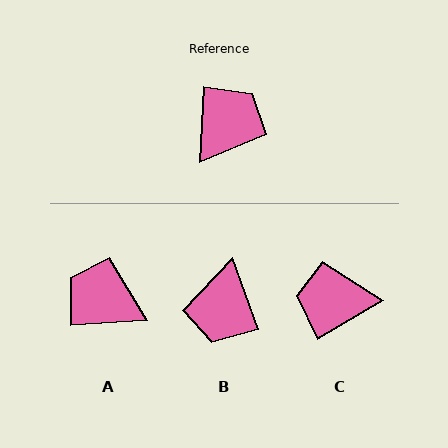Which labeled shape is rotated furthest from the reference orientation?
B, about 157 degrees away.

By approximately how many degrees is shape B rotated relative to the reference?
Approximately 157 degrees clockwise.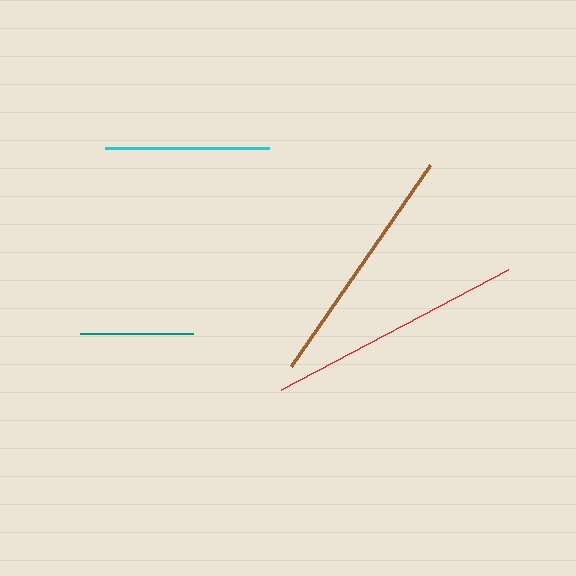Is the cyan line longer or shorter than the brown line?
The brown line is longer than the cyan line.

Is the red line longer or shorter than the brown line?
The red line is longer than the brown line.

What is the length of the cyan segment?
The cyan segment is approximately 164 pixels long.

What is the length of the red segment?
The red segment is approximately 257 pixels long.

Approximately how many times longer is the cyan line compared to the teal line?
The cyan line is approximately 1.5 times the length of the teal line.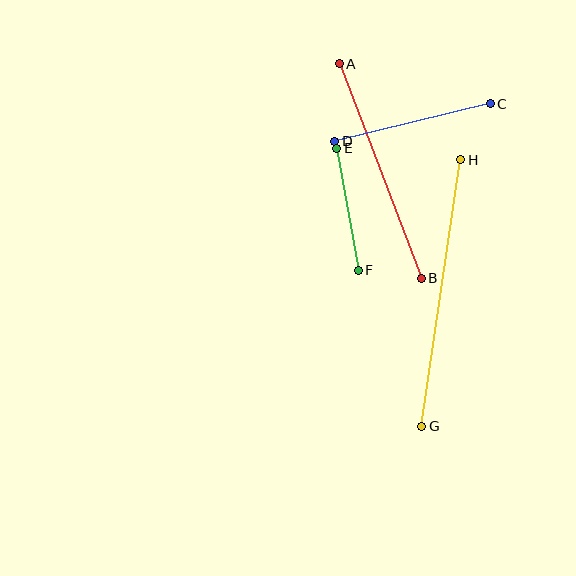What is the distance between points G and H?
The distance is approximately 269 pixels.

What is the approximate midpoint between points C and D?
The midpoint is at approximately (412, 122) pixels.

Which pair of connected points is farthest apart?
Points G and H are farthest apart.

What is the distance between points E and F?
The distance is approximately 124 pixels.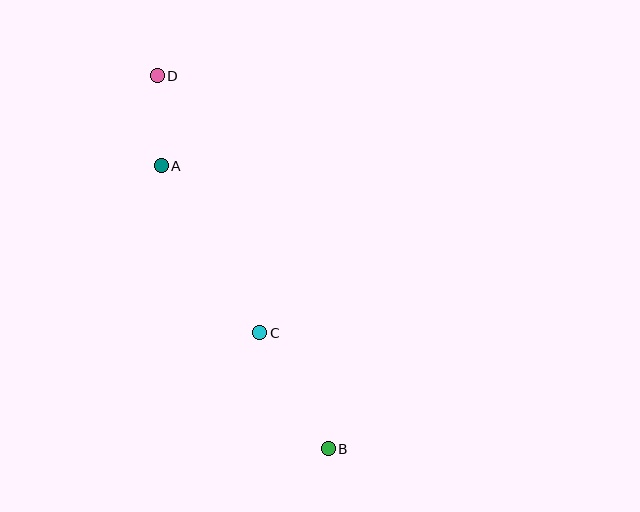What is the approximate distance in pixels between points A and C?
The distance between A and C is approximately 194 pixels.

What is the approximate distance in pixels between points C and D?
The distance between C and D is approximately 277 pixels.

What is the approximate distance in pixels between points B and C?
The distance between B and C is approximately 134 pixels.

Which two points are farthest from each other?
Points B and D are farthest from each other.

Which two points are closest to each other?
Points A and D are closest to each other.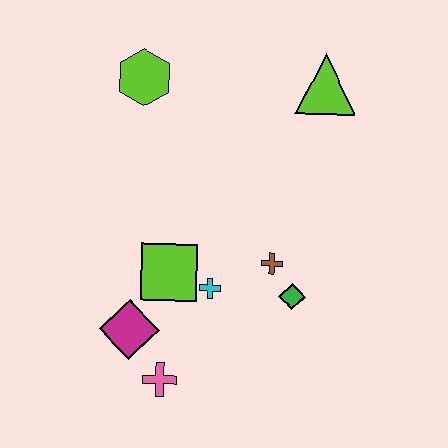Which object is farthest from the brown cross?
The lime hexagon is farthest from the brown cross.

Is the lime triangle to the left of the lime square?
No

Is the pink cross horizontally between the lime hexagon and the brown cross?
Yes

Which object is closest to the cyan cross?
The lime square is closest to the cyan cross.